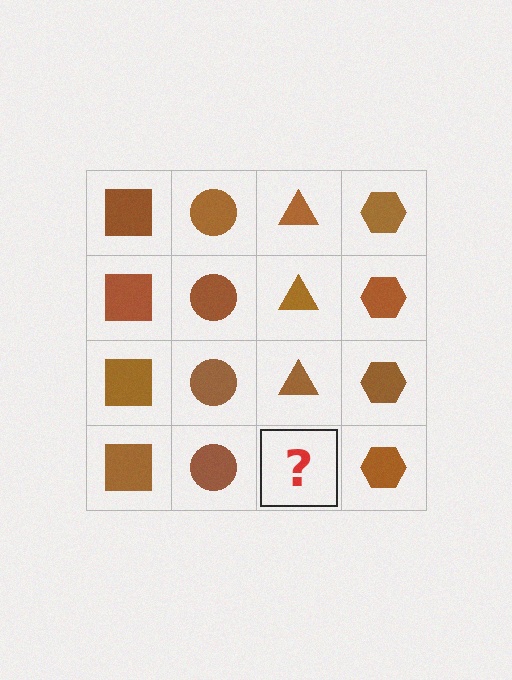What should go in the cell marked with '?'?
The missing cell should contain a brown triangle.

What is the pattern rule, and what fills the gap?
The rule is that each column has a consistent shape. The gap should be filled with a brown triangle.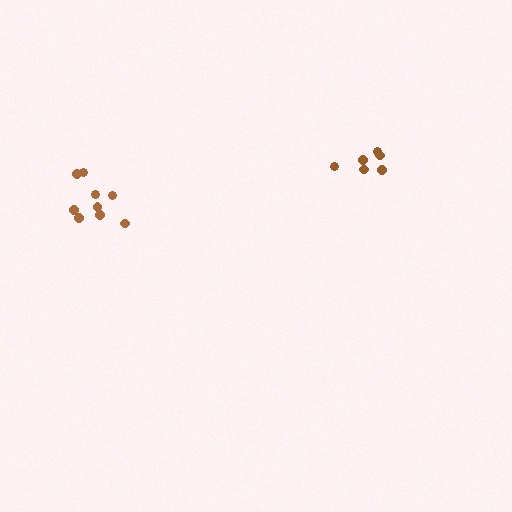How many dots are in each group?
Group 1: 9 dots, Group 2: 6 dots (15 total).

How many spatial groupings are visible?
There are 2 spatial groupings.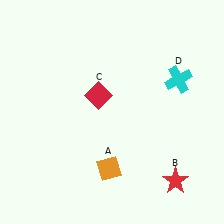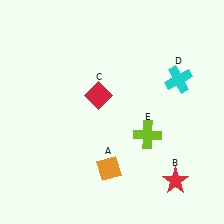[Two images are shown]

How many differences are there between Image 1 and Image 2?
There is 1 difference between the two images.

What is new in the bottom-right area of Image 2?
A lime cross (E) was added in the bottom-right area of Image 2.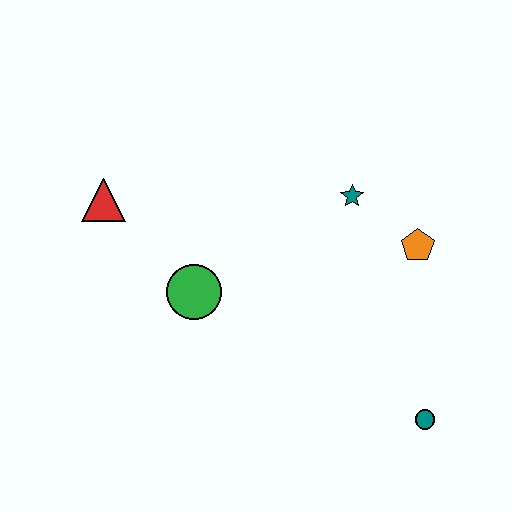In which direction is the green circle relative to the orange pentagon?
The green circle is to the left of the orange pentagon.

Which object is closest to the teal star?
The orange pentagon is closest to the teal star.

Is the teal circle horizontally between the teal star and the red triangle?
No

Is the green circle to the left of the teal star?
Yes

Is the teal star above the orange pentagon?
Yes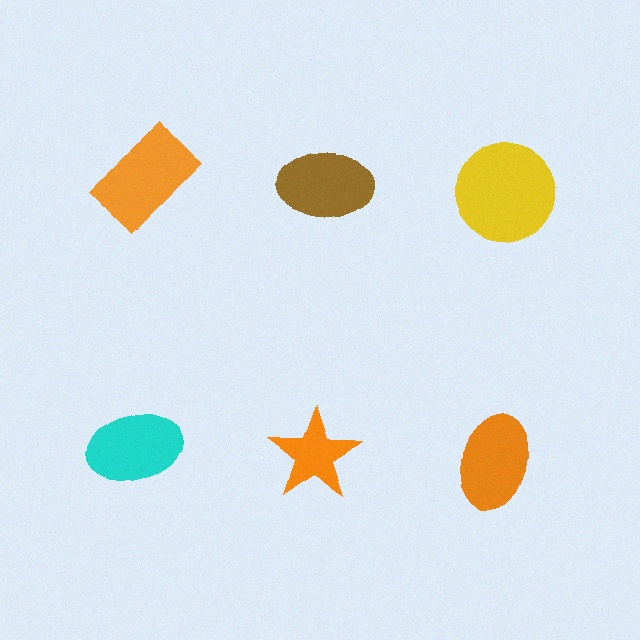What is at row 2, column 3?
An orange ellipse.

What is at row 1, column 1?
An orange rectangle.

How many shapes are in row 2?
3 shapes.